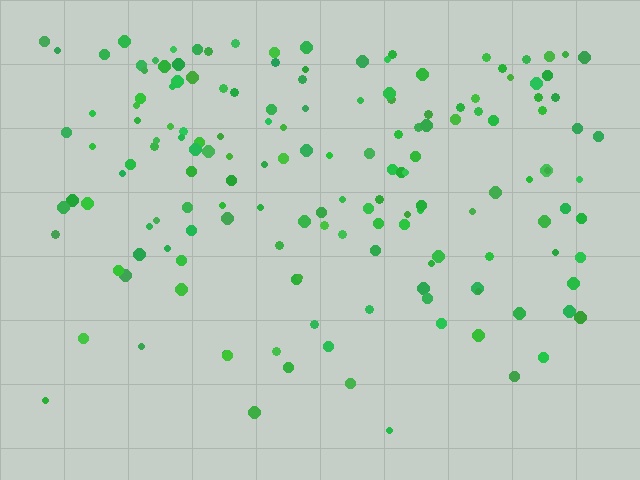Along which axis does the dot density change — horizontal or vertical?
Vertical.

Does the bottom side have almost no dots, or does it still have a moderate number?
Still a moderate number, just noticeably fewer than the top.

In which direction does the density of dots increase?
From bottom to top, with the top side densest.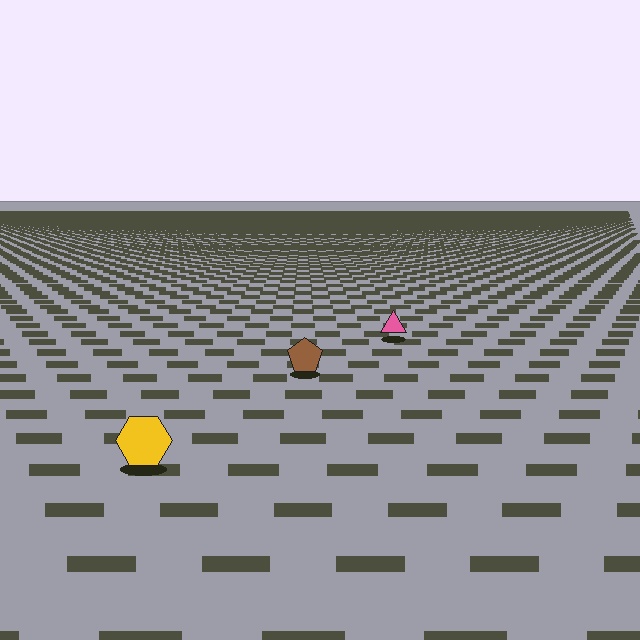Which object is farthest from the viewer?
The pink triangle is farthest from the viewer. It appears smaller and the ground texture around it is denser.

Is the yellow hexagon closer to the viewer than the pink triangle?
Yes. The yellow hexagon is closer — you can tell from the texture gradient: the ground texture is coarser near it.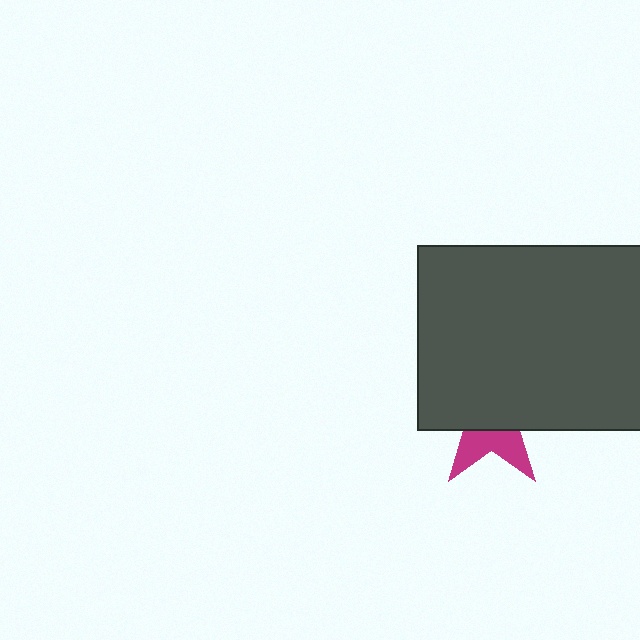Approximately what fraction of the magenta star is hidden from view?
Roughly 65% of the magenta star is hidden behind the dark gray rectangle.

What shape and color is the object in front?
The object in front is a dark gray rectangle.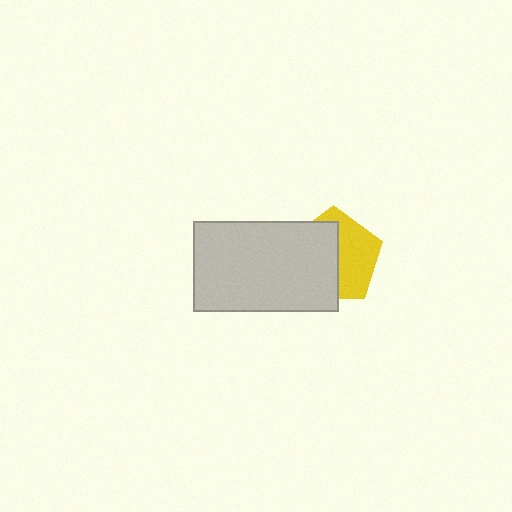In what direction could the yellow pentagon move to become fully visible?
The yellow pentagon could move right. That would shift it out from behind the light gray rectangle entirely.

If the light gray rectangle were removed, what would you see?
You would see the complete yellow pentagon.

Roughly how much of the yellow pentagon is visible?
About half of it is visible (roughly 46%).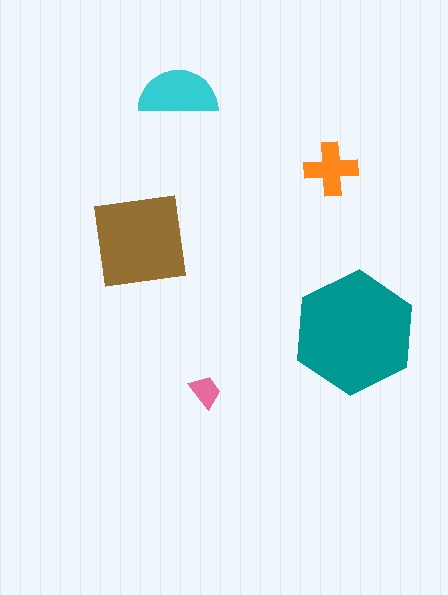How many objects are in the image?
There are 5 objects in the image.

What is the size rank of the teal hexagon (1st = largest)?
1st.